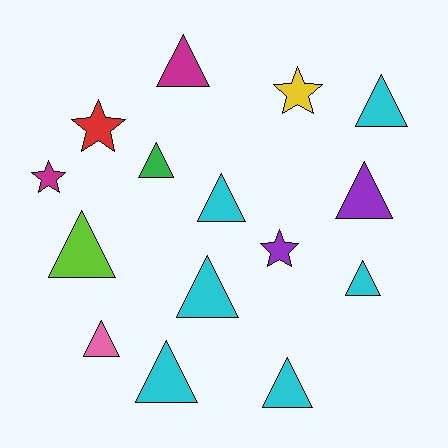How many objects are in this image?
There are 15 objects.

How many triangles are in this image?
There are 11 triangles.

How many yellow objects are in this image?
There is 1 yellow object.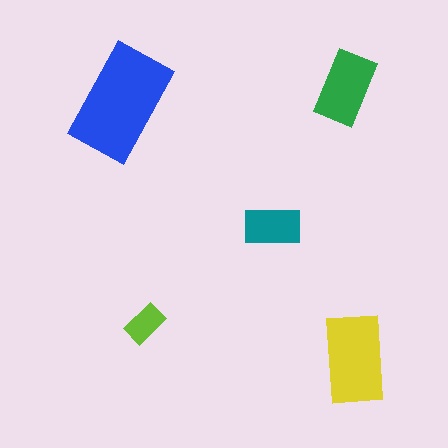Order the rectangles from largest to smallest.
the blue one, the yellow one, the green one, the teal one, the lime one.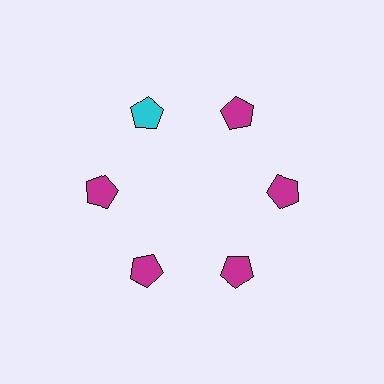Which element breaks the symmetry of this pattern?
The cyan pentagon at roughly the 11 o'clock position breaks the symmetry. All other shapes are magenta pentagons.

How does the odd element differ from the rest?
It has a different color: cyan instead of magenta.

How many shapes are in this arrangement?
There are 6 shapes arranged in a ring pattern.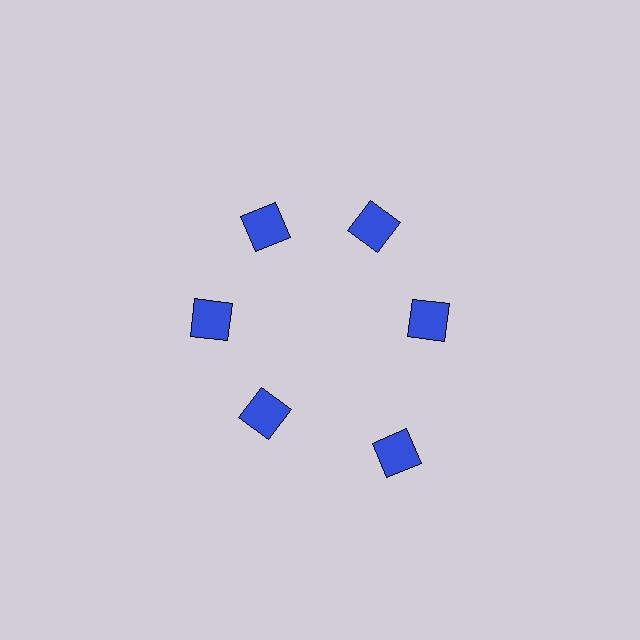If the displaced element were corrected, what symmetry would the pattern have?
It would have 6-fold rotational symmetry — the pattern would map onto itself every 60 degrees.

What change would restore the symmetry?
The symmetry would be restored by moving it inward, back onto the ring so that all 6 squares sit at equal angles and equal distance from the center.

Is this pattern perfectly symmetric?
No. The 6 blue squares are arranged in a ring, but one element near the 5 o'clock position is pushed outward from the center, breaking the 6-fold rotational symmetry.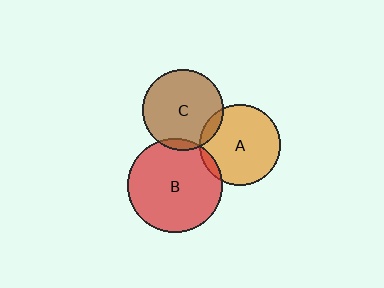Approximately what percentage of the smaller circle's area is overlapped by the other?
Approximately 5%.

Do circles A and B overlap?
Yes.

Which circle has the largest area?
Circle B (red).